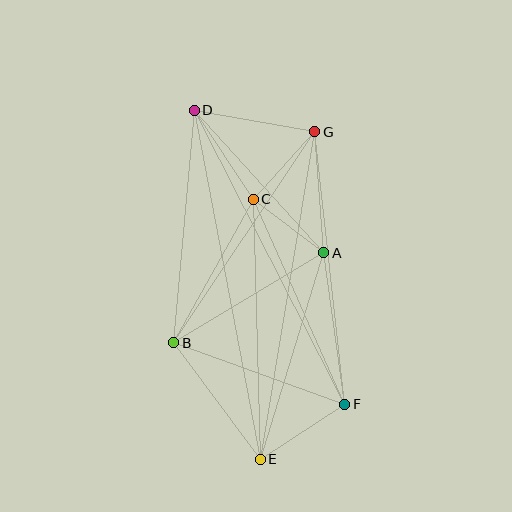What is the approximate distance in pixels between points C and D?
The distance between C and D is approximately 107 pixels.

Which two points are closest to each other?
Points A and C are closest to each other.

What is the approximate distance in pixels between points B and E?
The distance between B and E is approximately 145 pixels.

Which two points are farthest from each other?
Points D and E are farthest from each other.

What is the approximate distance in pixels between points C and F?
The distance between C and F is approximately 224 pixels.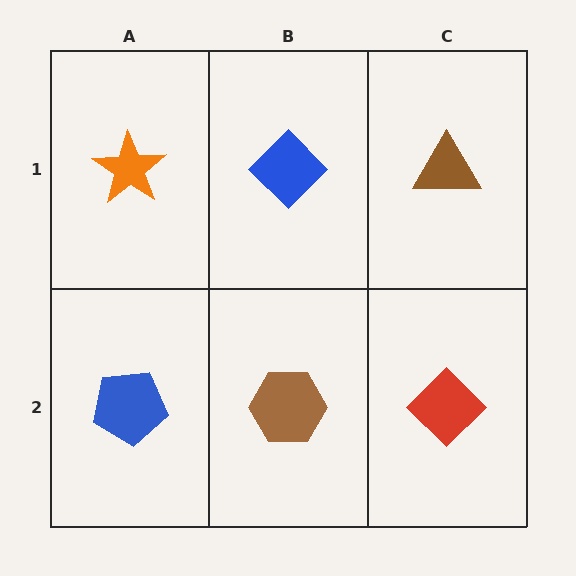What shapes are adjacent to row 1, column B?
A brown hexagon (row 2, column B), an orange star (row 1, column A), a brown triangle (row 1, column C).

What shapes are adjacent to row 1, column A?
A blue pentagon (row 2, column A), a blue diamond (row 1, column B).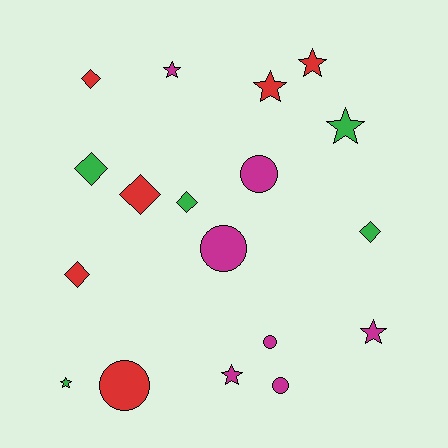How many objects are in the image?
There are 18 objects.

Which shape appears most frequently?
Star, with 7 objects.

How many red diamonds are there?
There are 3 red diamonds.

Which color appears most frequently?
Magenta, with 7 objects.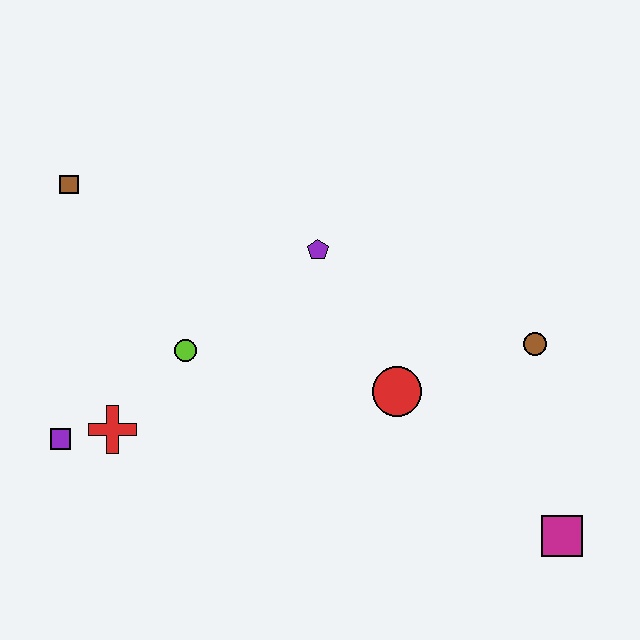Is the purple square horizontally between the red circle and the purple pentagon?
No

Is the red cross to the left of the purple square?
No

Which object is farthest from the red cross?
The magenta square is farthest from the red cross.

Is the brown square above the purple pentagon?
Yes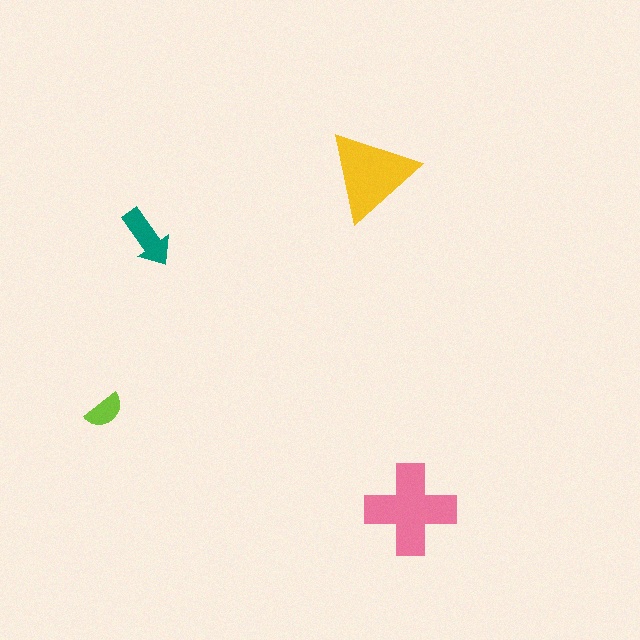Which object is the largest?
The pink cross.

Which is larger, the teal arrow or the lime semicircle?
The teal arrow.